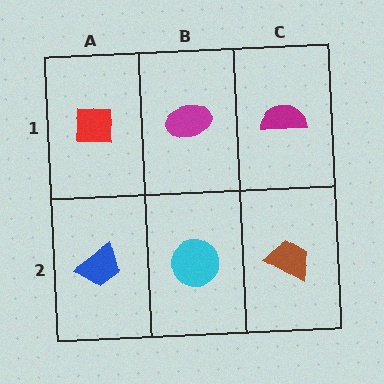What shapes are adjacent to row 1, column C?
A brown trapezoid (row 2, column C), a magenta ellipse (row 1, column B).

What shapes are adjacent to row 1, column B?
A cyan circle (row 2, column B), a red square (row 1, column A), a magenta semicircle (row 1, column C).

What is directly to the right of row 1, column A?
A magenta ellipse.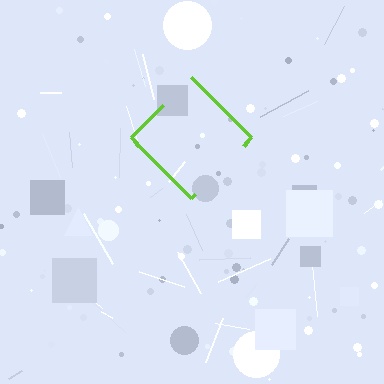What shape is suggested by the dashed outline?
The dashed outline suggests a diamond.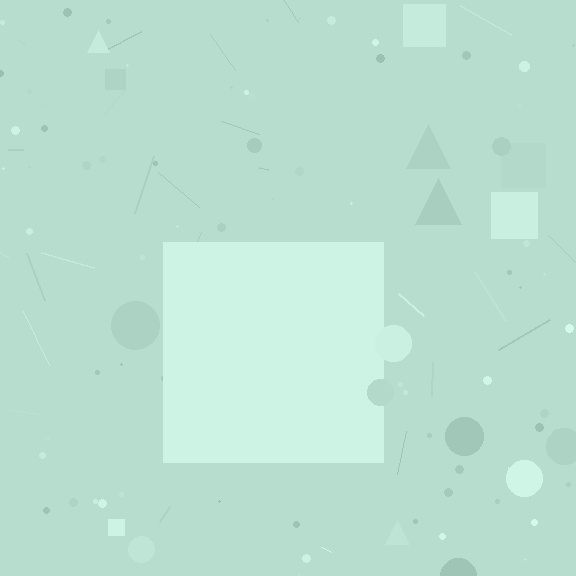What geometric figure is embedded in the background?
A square is embedded in the background.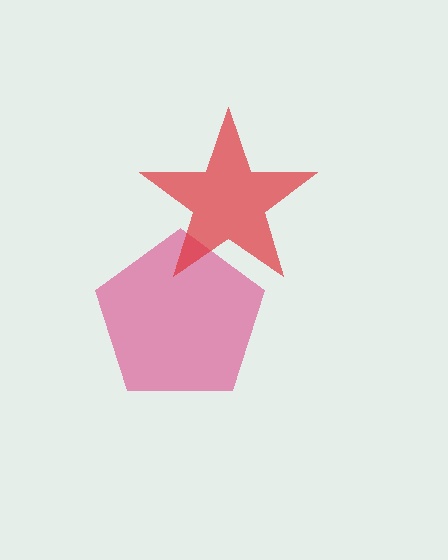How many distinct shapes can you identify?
There are 2 distinct shapes: a pink pentagon, a red star.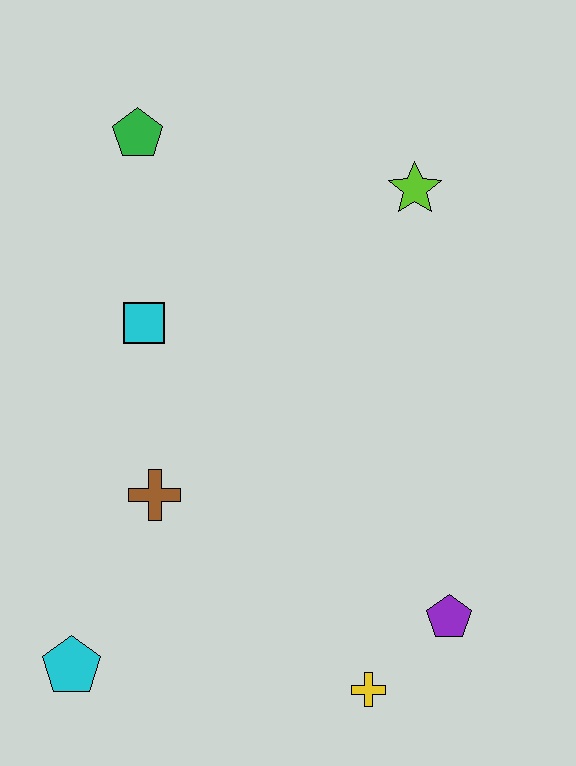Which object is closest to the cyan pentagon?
The brown cross is closest to the cyan pentagon.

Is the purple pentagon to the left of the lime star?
No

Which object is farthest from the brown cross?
The lime star is farthest from the brown cross.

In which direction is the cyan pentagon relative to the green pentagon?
The cyan pentagon is below the green pentagon.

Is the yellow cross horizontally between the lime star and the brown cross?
Yes